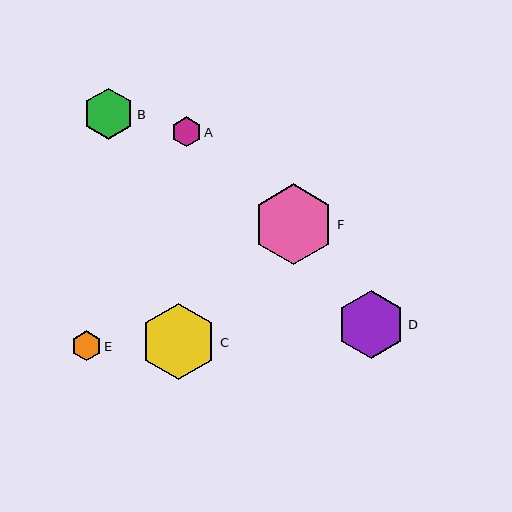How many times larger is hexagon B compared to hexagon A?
Hexagon B is approximately 1.8 times the size of hexagon A.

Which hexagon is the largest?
Hexagon F is the largest with a size of approximately 81 pixels.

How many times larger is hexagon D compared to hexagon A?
Hexagon D is approximately 2.3 times the size of hexagon A.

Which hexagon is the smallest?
Hexagon A is the smallest with a size of approximately 30 pixels.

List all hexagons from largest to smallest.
From largest to smallest: F, C, D, B, E, A.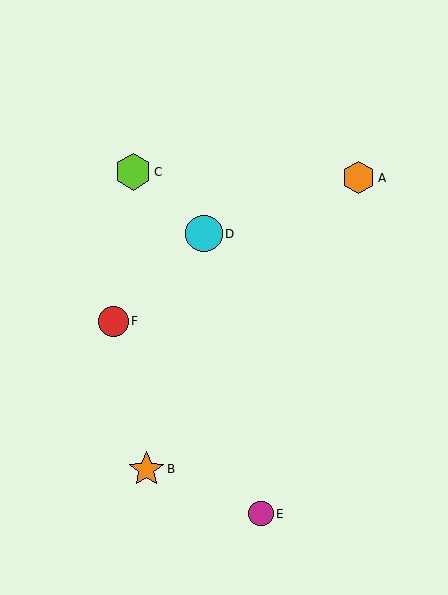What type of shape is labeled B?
Shape B is an orange star.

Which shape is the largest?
The lime hexagon (labeled C) is the largest.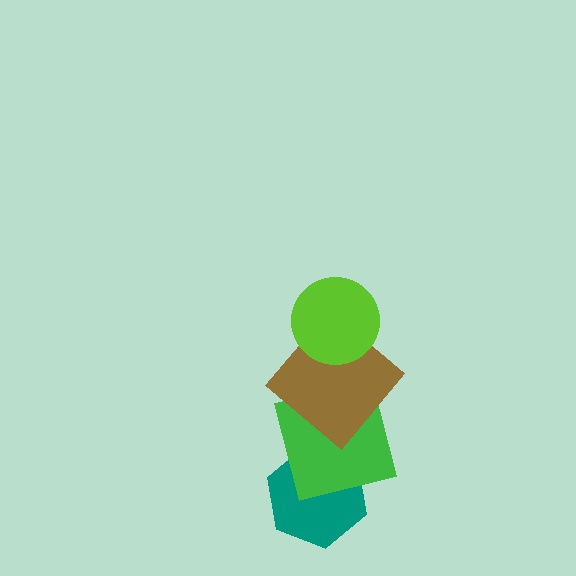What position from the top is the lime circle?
The lime circle is 1st from the top.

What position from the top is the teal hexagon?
The teal hexagon is 4th from the top.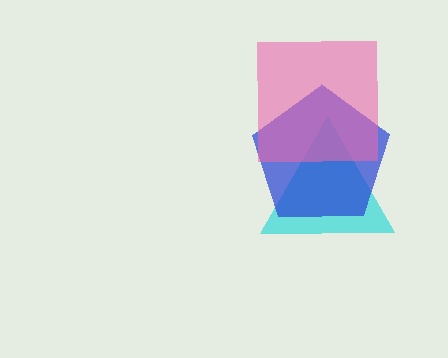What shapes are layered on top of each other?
The layered shapes are: a cyan triangle, a blue pentagon, a pink square.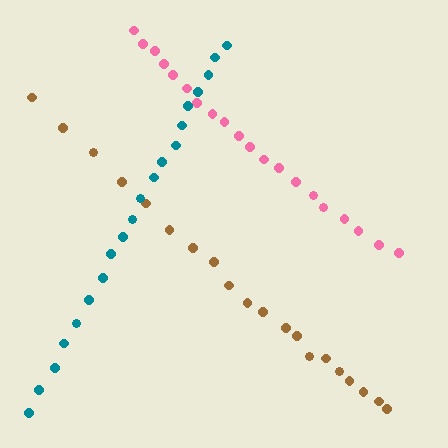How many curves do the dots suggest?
There are 3 distinct paths.